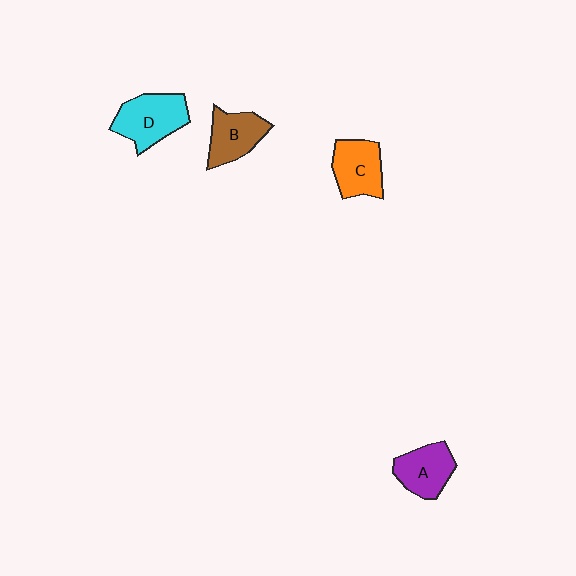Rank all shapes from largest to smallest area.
From largest to smallest: D (cyan), C (orange), B (brown), A (purple).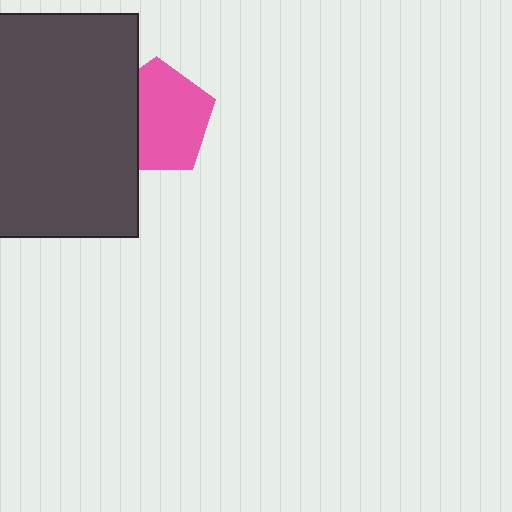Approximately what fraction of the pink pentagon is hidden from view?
Roughly 31% of the pink pentagon is hidden behind the dark gray rectangle.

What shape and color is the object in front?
The object in front is a dark gray rectangle.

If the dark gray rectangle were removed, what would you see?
You would see the complete pink pentagon.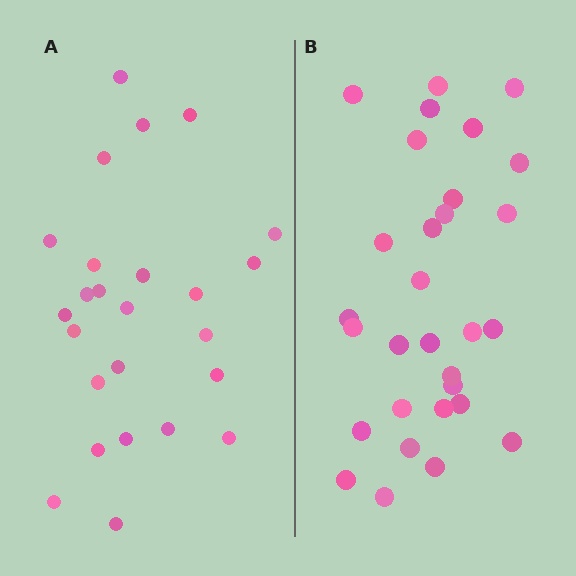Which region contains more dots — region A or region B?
Region B (the right region) has more dots.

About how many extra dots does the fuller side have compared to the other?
Region B has about 5 more dots than region A.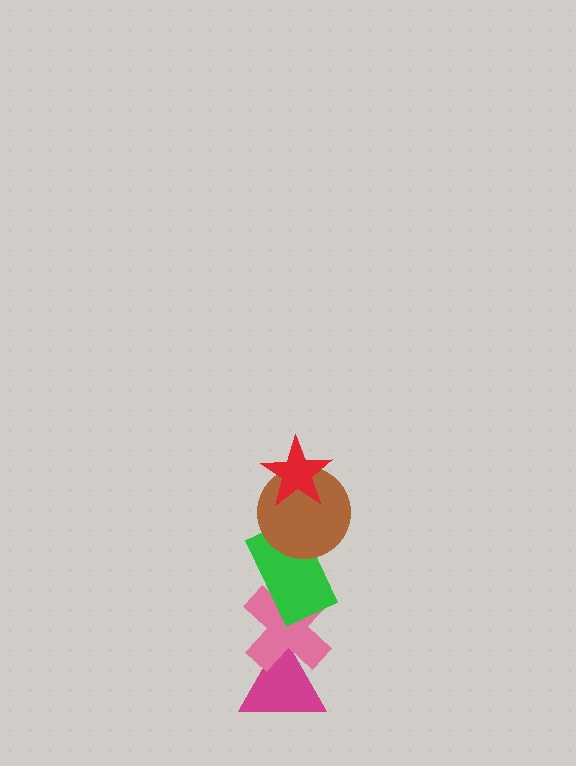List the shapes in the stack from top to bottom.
From top to bottom: the red star, the brown circle, the green rectangle, the pink cross, the magenta triangle.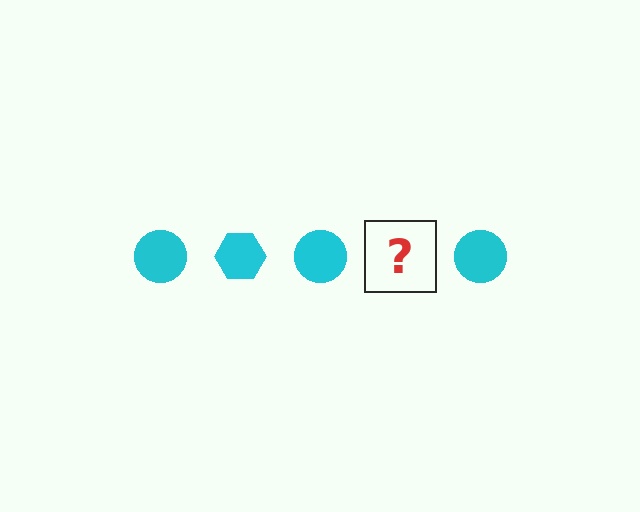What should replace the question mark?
The question mark should be replaced with a cyan hexagon.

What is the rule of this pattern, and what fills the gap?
The rule is that the pattern cycles through circle, hexagon shapes in cyan. The gap should be filled with a cyan hexagon.